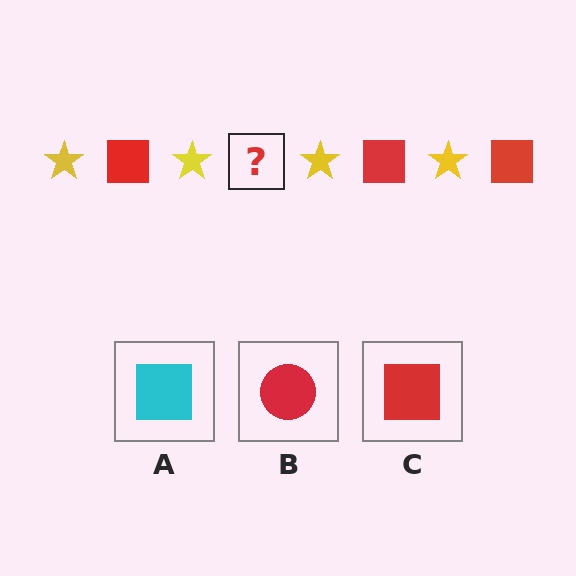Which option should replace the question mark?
Option C.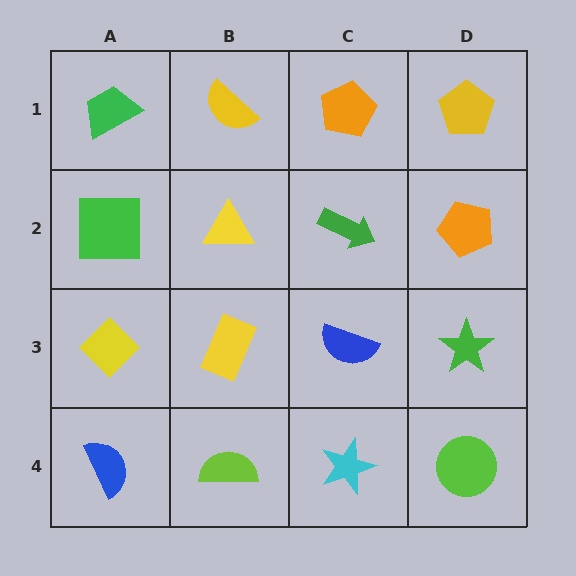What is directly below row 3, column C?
A cyan star.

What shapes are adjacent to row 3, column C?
A green arrow (row 2, column C), a cyan star (row 4, column C), a yellow rectangle (row 3, column B), a green star (row 3, column D).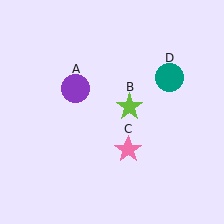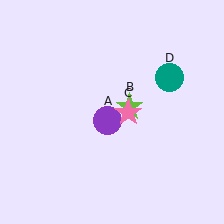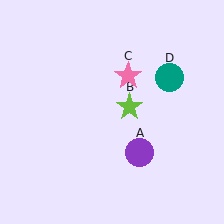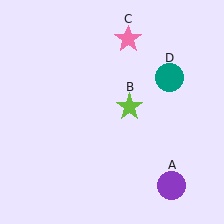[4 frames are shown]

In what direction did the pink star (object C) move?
The pink star (object C) moved up.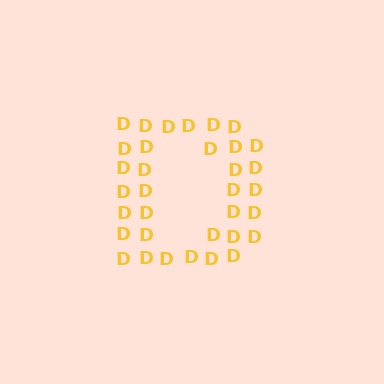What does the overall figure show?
The overall figure shows the letter D.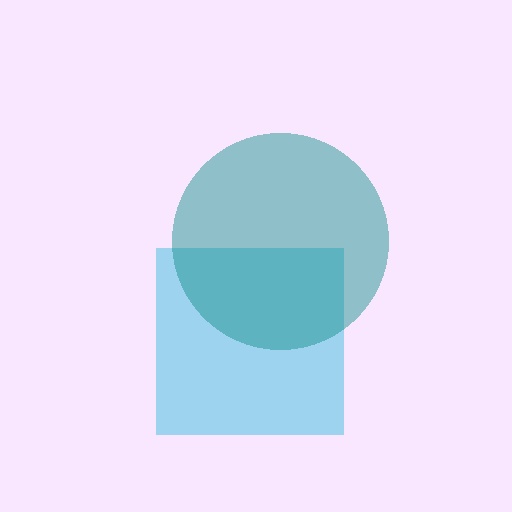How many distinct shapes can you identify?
There are 2 distinct shapes: a cyan square, a teal circle.